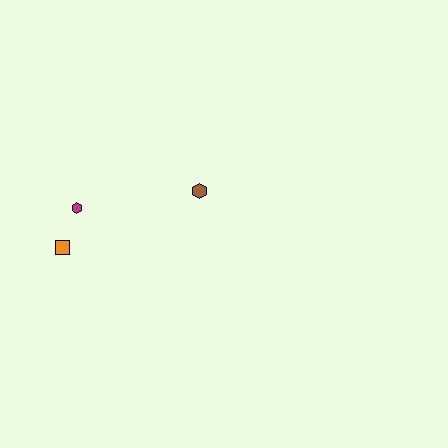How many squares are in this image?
There is 1 square.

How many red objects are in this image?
There are no red objects.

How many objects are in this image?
There are 3 objects.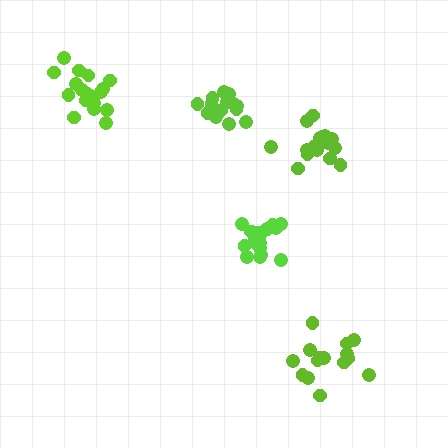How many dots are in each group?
Group 1: 17 dots, Group 2: 18 dots, Group 3: 15 dots, Group 4: 18 dots, Group 5: 14 dots (82 total).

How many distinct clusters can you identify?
There are 5 distinct clusters.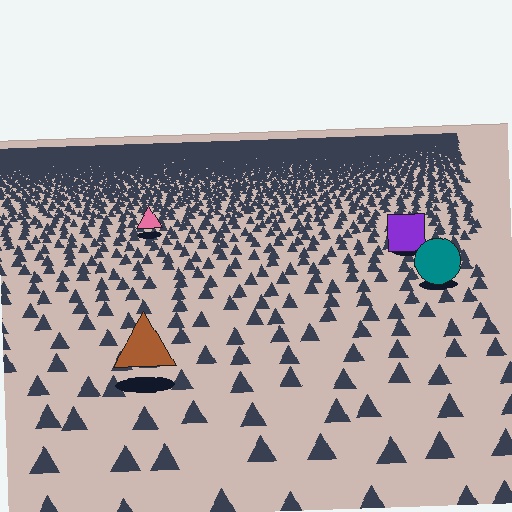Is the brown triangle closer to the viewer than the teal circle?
Yes. The brown triangle is closer — you can tell from the texture gradient: the ground texture is coarser near it.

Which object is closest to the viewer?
The brown triangle is closest. The texture marks near it are larger and more spread out.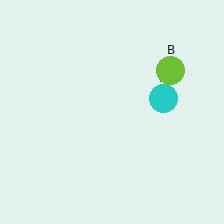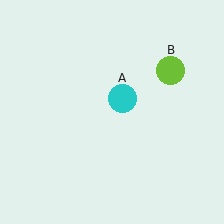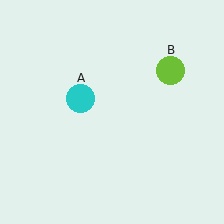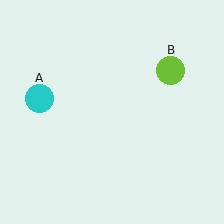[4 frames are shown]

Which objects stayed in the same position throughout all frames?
Lime circle (object B) remained stationary.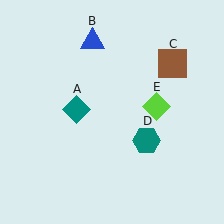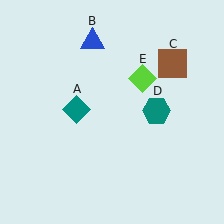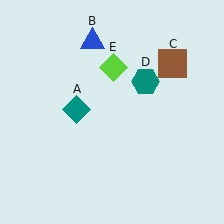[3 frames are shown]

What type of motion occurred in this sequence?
The teal hexagon (object D), lime diamond (object E) rotated counterclockwise around the center of the scene.